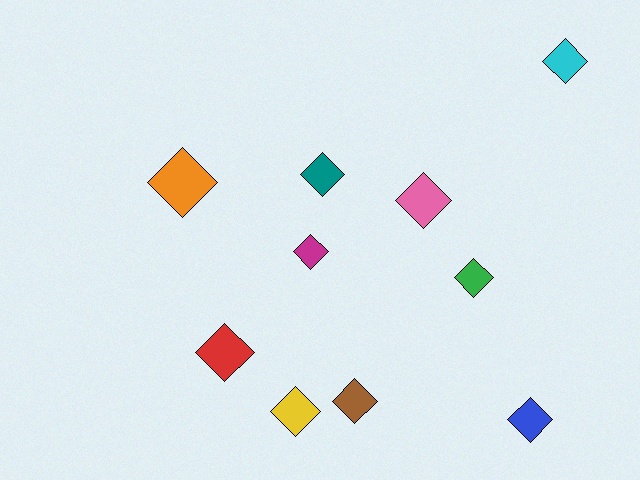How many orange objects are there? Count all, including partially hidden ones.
There is 1 orange object.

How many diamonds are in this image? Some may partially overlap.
There are 10 diamonds.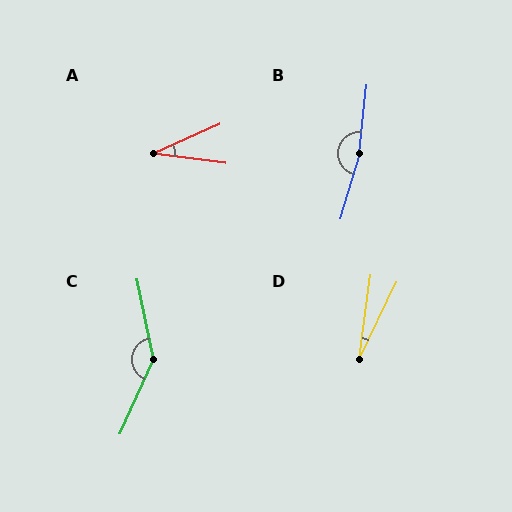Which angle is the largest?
B, at approximately 170 degrees.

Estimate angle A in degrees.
Approximately 32 degrees.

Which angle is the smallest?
D, at approximately 18 degrees.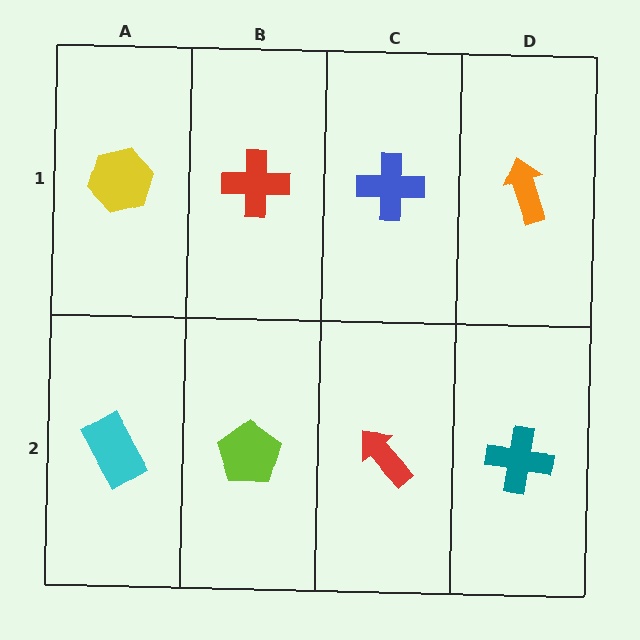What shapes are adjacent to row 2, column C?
A blue cross (row 1, column C), a lime pentagon (row 2, column B), a teal cross (row 2, column D).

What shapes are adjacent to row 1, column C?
A red arrow (row 2, column C), a red cross (row 1, column B), an orange arrow (row 1, column D).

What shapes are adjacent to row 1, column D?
A teal cross (row 2, column D), a blue cross (row 1, column C).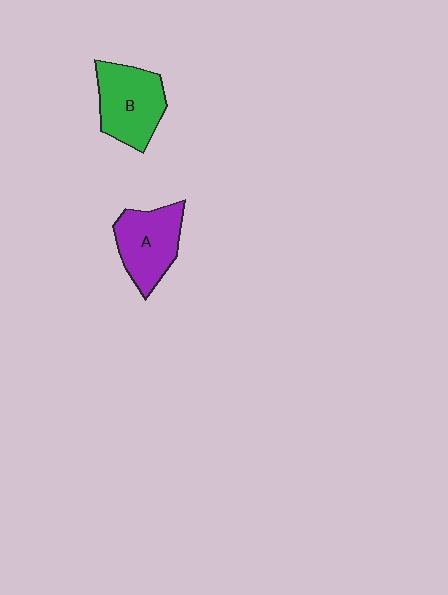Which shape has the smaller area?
Shape A (purple).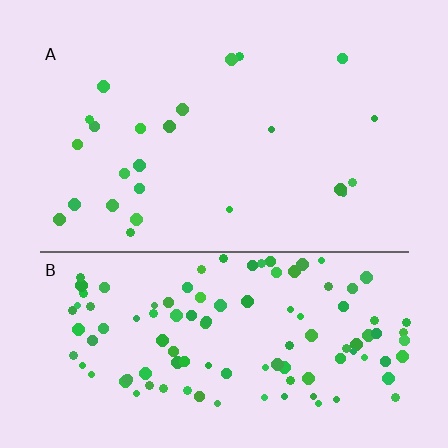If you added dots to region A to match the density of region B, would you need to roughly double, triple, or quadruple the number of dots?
Approximately quadruple.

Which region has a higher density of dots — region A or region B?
B (the bottom).